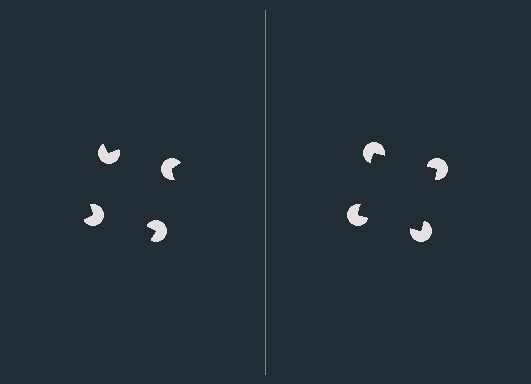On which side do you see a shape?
An illusory square appears on the right side. On the left side the wedge cuts are rotated, so no coherent shape forms.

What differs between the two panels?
The pac-man discs are positioned identically on both sides; only the wedge orientations differ. On the right they align to a square; on the left they are misaligned.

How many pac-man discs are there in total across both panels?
8 — 4 on each side.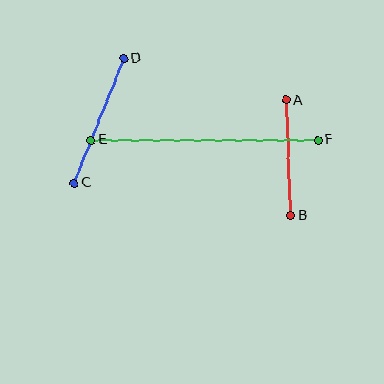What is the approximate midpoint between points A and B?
The midpoint is at approximately (288, 158) pixels.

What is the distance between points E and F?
The distance is approximately 227 pixels.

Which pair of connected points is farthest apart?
Points E and F are farthest apart.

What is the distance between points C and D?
The distance is approximately 134 pixels.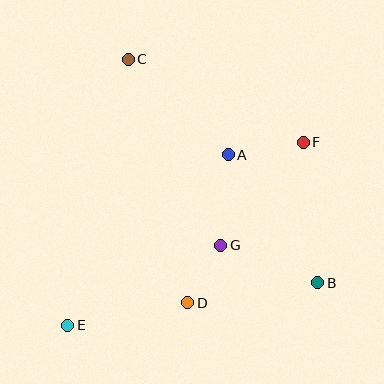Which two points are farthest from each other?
Points E and F are farthest from each other.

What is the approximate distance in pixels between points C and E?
The distance between C and E is approximately 273 pixels.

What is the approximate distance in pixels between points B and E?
The distance between B and E is approximately 253 pixels.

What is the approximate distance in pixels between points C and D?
The distance between C and D is approximately 250 pixels.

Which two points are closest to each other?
Points D and G are closest to each other.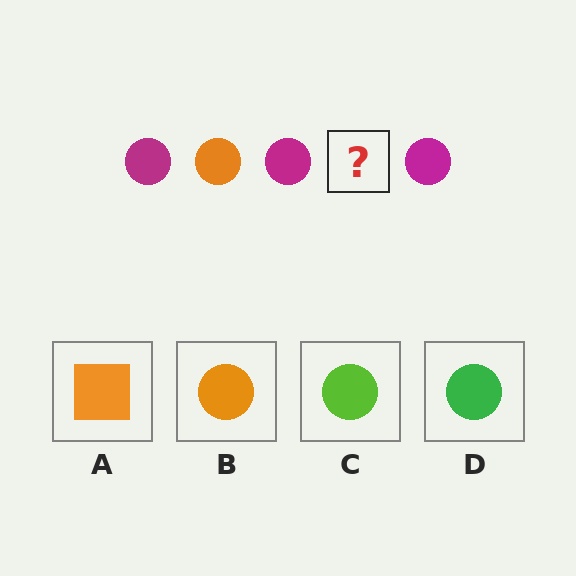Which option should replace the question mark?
Option B.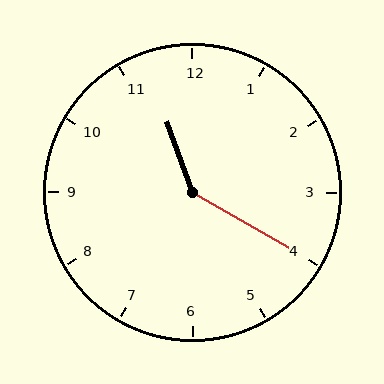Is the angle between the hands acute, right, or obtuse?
It is obtuse.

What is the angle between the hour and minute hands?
Approximately 140 degrees.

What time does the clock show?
11:20.